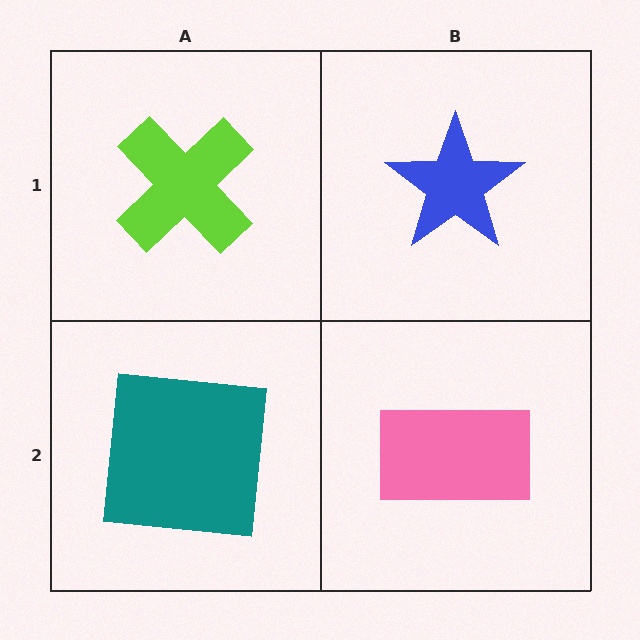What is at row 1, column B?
A blue star.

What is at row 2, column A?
A teal square.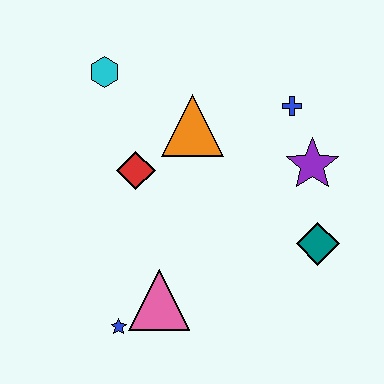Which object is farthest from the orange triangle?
The blue star is farthest from the orange triangle.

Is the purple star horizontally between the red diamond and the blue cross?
No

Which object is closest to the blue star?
The pink triangle is closest to the blue star.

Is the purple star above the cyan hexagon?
No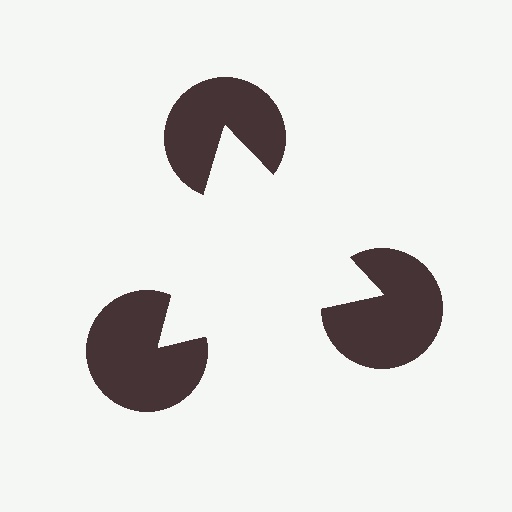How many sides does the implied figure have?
3 sides.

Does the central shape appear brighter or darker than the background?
It typically appears slightly brighter than the background, even though no actual brightness change is drawn.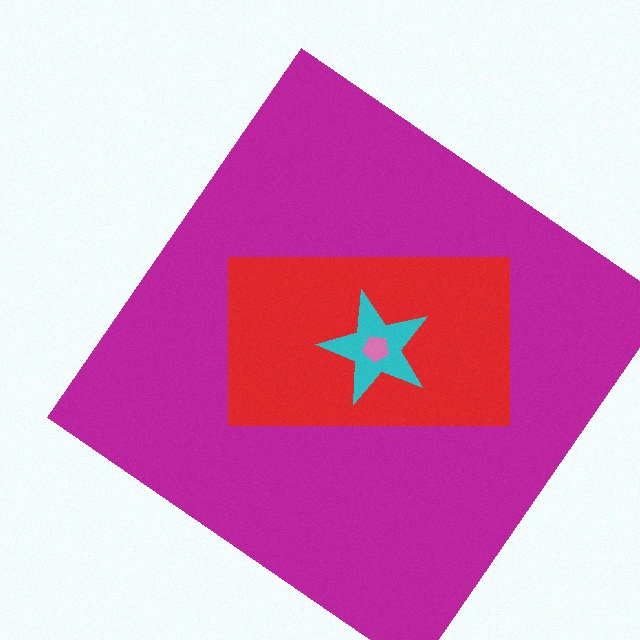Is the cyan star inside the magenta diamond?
Yes.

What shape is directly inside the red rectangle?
The cyan star.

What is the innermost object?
The pink pentagon.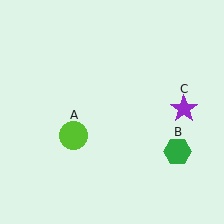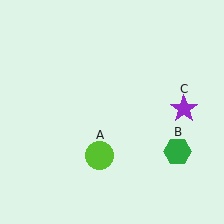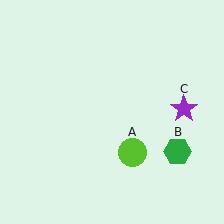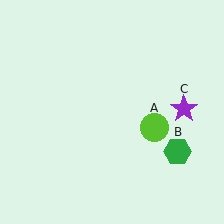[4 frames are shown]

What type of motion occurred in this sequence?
The lime circle (object A) rotated counterclockwise around the center of the scene.